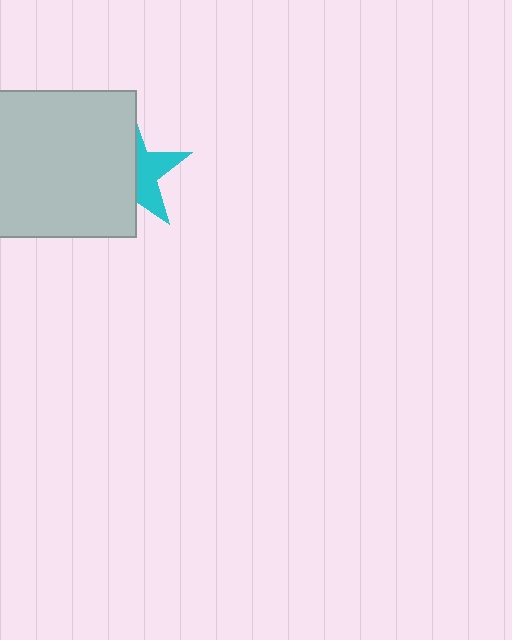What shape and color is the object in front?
The object in front is a light gray square.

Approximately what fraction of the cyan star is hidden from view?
Roughly 60% of the cyan star is hidden behind the light gray square.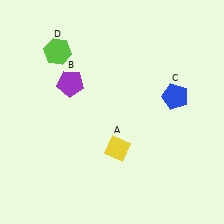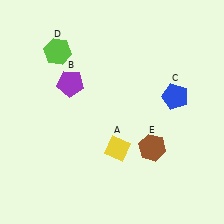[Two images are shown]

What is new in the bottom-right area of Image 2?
A brown hexagon (E) was added in the bottom-right area of Image 2.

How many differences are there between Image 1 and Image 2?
There is 1 difference between the two images.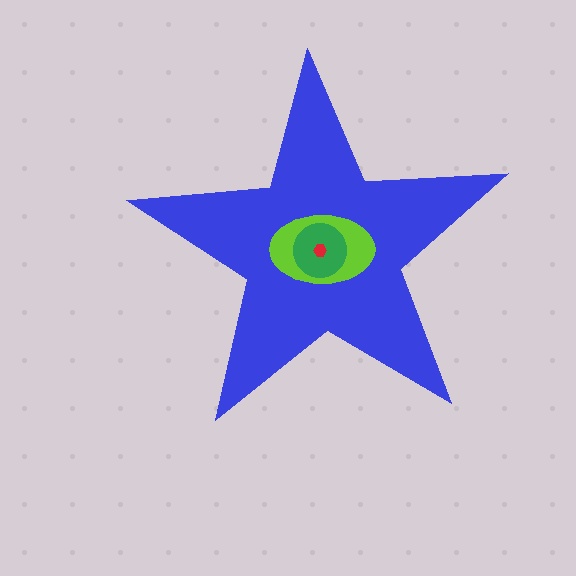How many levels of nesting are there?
4.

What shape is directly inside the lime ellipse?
The green circle.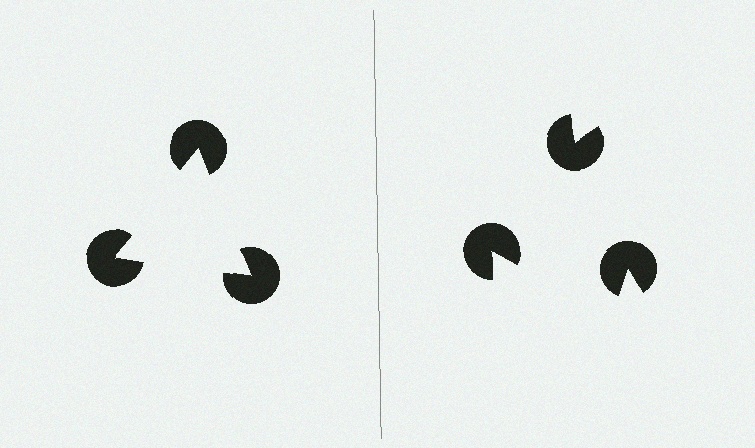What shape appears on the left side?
An illusory triangle.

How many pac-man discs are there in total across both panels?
6 — 3 on each side.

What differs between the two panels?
The pac-man discs are positioned identically on both sides; only the wedge orientations differ. On the left they align to a triangle; on the right they are misaligned.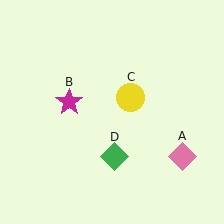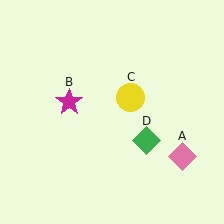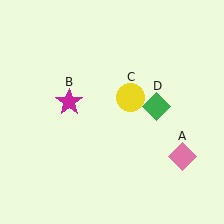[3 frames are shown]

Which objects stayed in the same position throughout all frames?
Pink diamond (object A) and magenta star (object B) and yellow circle (object C) remained stationary.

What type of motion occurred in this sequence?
The green diamond (object D) rotated counterclockwise around the center of the scene.